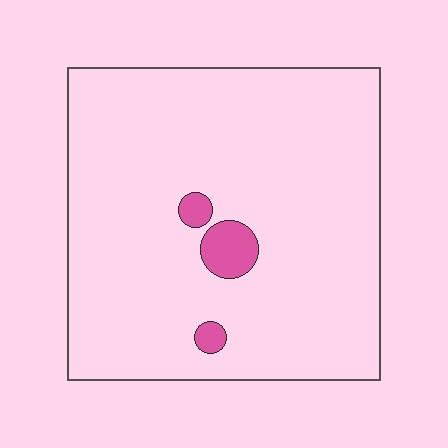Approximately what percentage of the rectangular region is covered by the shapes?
Approximately 5%.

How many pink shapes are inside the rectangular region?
3.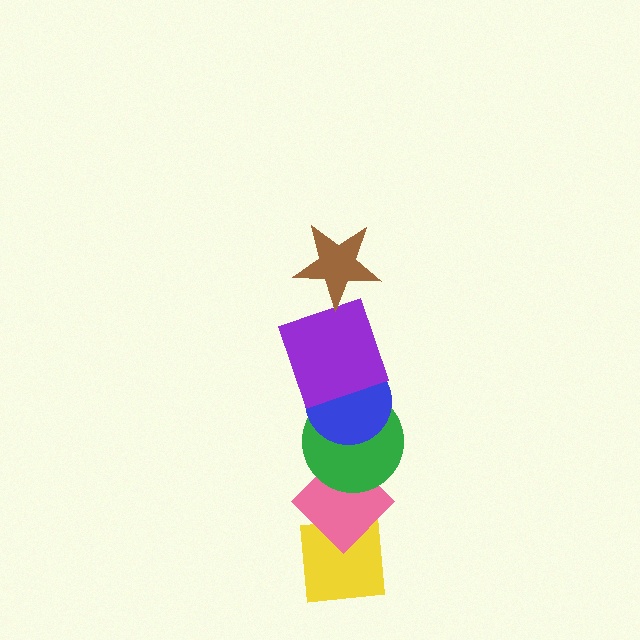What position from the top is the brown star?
The brown star is 1st from the top.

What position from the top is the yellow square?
The yellow square is 6th from the top.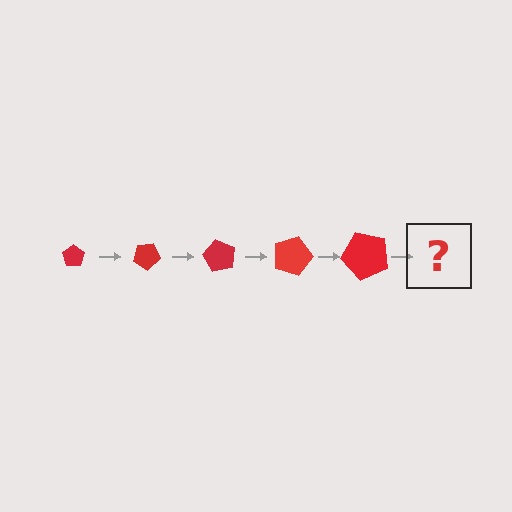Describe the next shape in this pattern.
It should be a pentagon, larger than the previous one and rotated 150 degrees from the start.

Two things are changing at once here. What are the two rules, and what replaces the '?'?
The two rules are that the pentagon grows larger each step and it rotates 30 degrees each step. The '?' should be a pentagon, larger than the previous one and rotated 150 degrees from the start.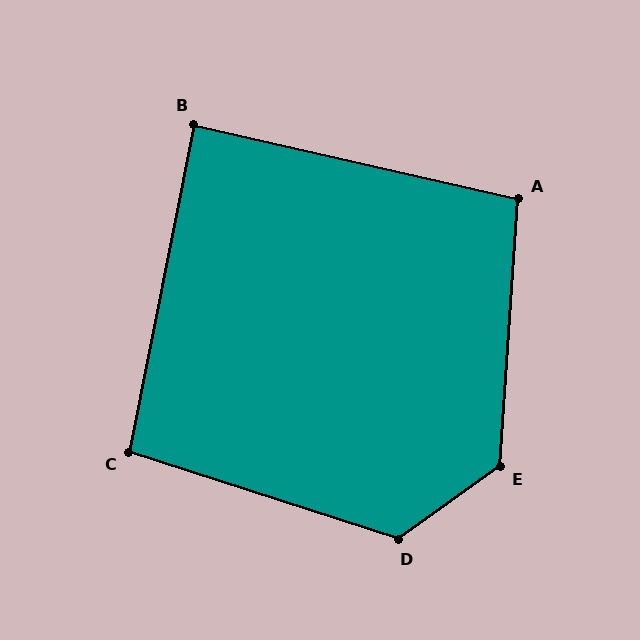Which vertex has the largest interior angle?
E, at approximately 129 degrees.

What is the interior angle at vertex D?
Approximately 127 degrees (obtuse).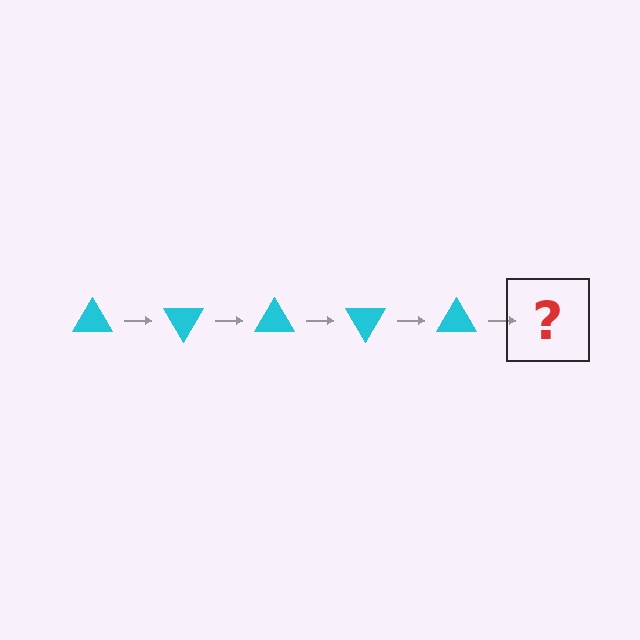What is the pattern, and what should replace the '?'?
The pattern is that the triangle rotates 60 degrees each step. The '?' should be a cyan triangle rotated 300 degrees.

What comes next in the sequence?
The next element should be a cyan triangle rotated 300 degrees.